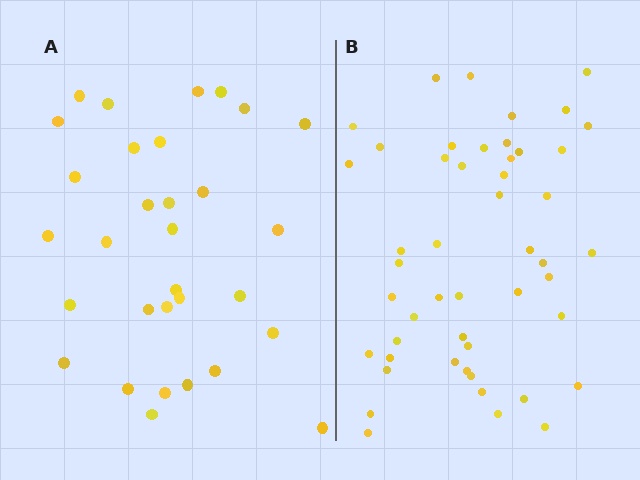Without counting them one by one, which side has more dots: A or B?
Region B (the right region) has more dots.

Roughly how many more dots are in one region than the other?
Region B has approximately 20 more dots than region A.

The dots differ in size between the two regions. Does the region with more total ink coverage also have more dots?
No. Region A has more total ink coverage because its dots are larger, but region B actually contains more individual dots. Total area can be misleading — the number of items is what matters here.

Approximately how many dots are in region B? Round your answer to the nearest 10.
About 50 dots. (The exact count is 49, which rounds to 50.)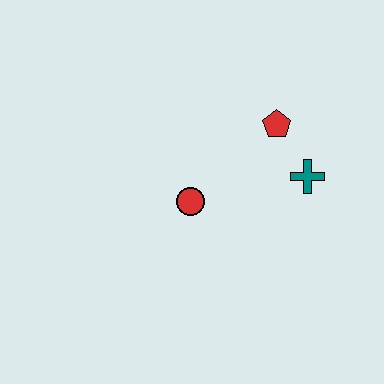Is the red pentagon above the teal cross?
Yes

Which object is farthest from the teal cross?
The red circle is farthest from the teal cross.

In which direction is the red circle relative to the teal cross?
The red circle is to the left of the teal cross.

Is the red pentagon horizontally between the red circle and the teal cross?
Yes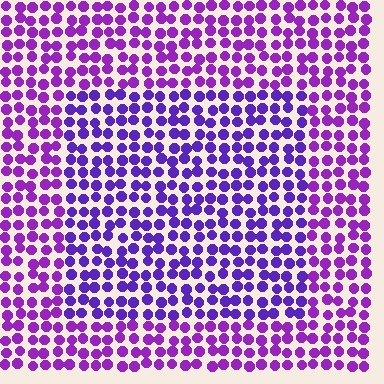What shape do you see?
I see a rectangle.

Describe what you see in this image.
The image is filled with small purple elements in a uniform arrangement. A rectangle-shaped region is visible where the elements are tinted to a slightly different hue, forming a subtle color boundary.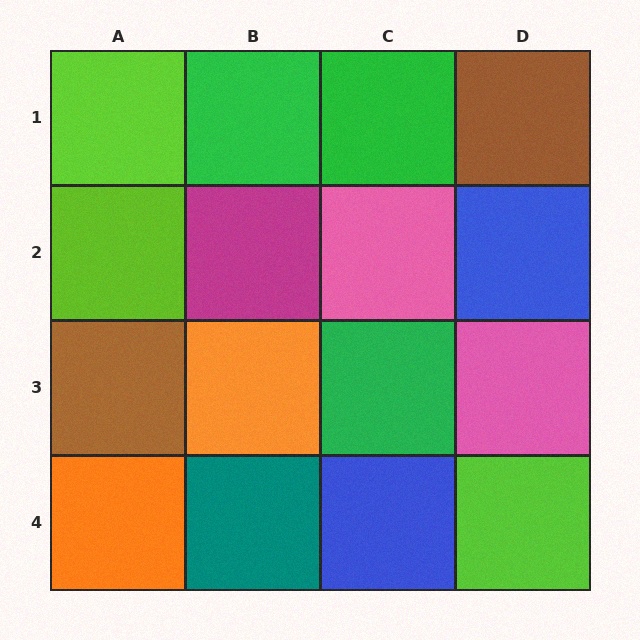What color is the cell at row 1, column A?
Lime.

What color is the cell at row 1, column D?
Brown.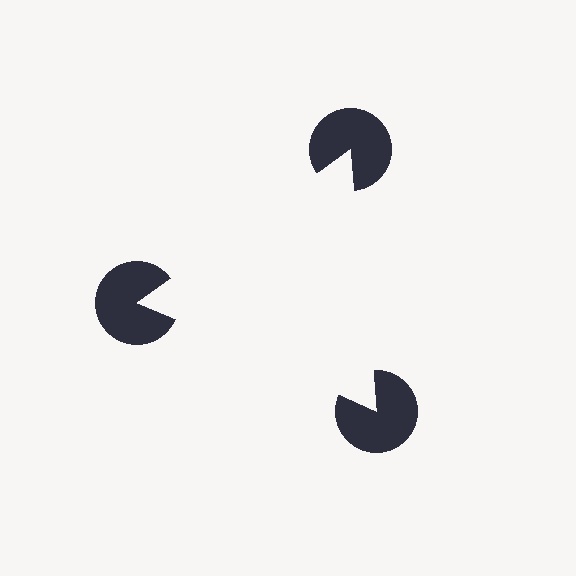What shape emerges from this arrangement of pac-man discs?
An illusory triangle — its edges are inferred from the aligned wedge cuts in the pac-man discs, not physically drawn.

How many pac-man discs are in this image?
There are 3 — one at each vertex of the illusory triangle.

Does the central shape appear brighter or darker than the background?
It typically appears slightly brighter than the background, even though no actual brightness change is drawn.